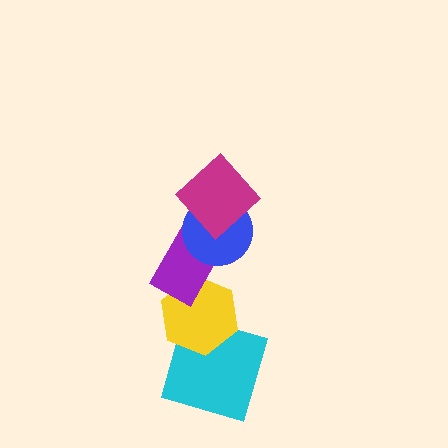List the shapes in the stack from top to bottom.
From top to bottom: the magenta diamond, the blue circle, the purple rectangle, the yellow hexagon, the cyan square.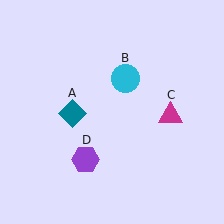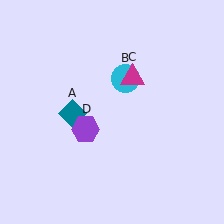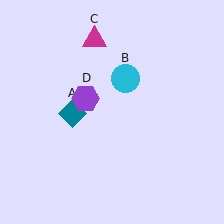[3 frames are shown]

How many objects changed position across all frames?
2 objects changed position: magenta triangle (object C), purple hexagon (object D).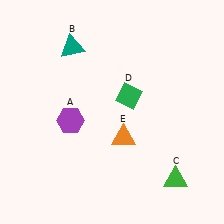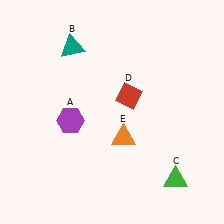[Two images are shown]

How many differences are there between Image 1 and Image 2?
There is 1 difference between the two images.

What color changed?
The diamond (D) changed from green in Image 1 to red in Image 2.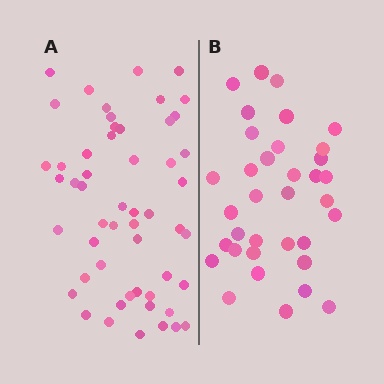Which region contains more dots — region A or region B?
Region A (the left region) has more dots.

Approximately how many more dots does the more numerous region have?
Region A has approximately 20 more dots than region B.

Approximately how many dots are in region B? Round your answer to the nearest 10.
About 40 dots. (The exact count is 35, which rounds to 40.)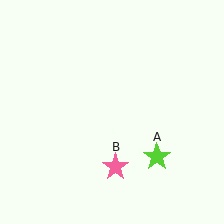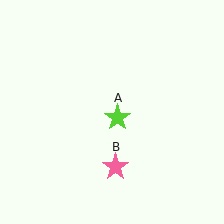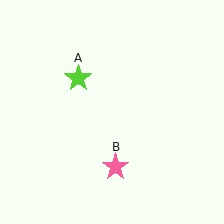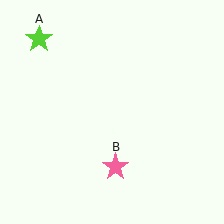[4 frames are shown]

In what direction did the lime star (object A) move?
The lime star (object A) moved up and to the left.